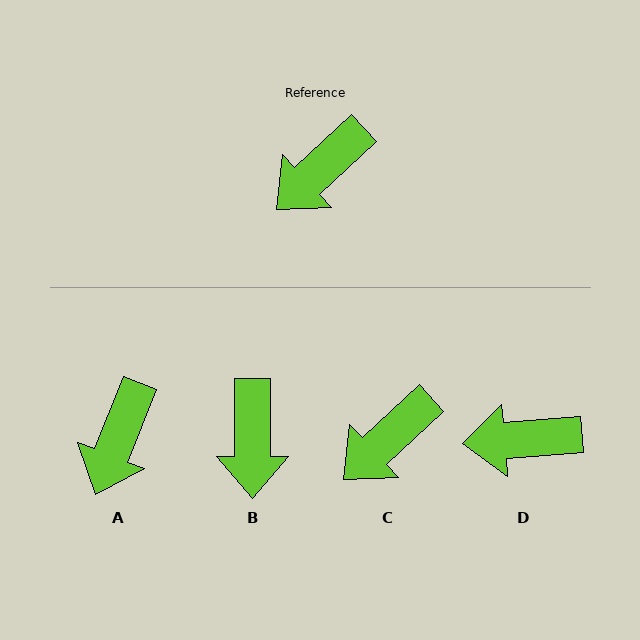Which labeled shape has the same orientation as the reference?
C.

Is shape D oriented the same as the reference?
No, it is off by about 38 degrees.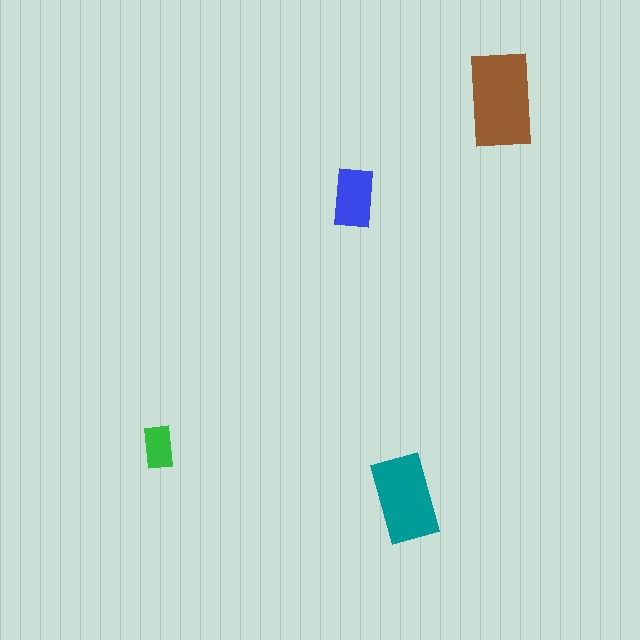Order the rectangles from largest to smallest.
the brown one, the teal one, the blue one, the green one.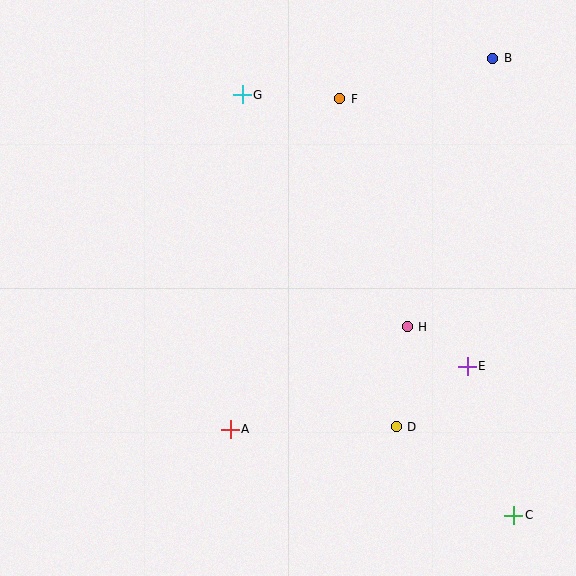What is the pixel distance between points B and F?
The distance between B and F is 158 pixels.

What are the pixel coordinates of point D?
Point D is at (396, 427).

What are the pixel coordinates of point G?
Point G is at (242, 95).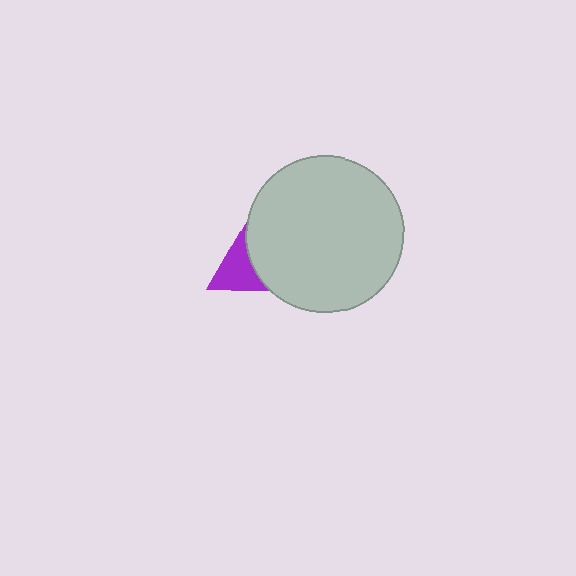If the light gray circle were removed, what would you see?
You would see the complete purple triangle.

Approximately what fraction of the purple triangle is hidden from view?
Roughly 65% of the purple triangle is hidden behind the light gray circle.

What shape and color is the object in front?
The object in front is a light gray circle.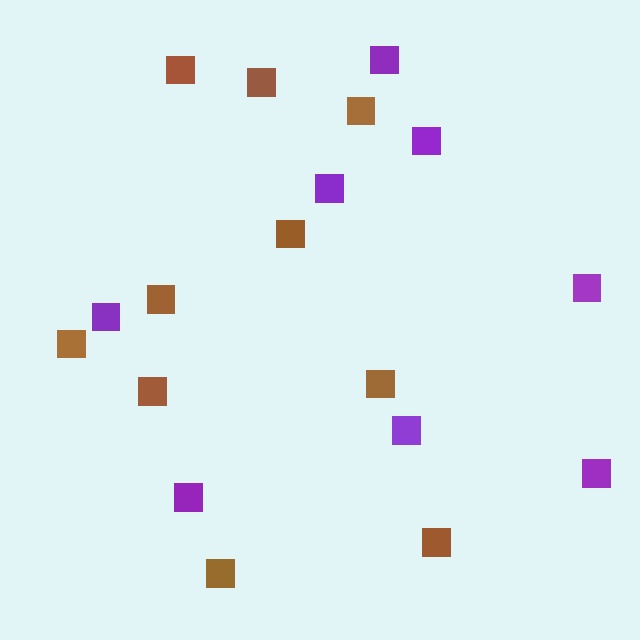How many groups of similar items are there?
There are 2 groups: one group of purple squares (8) and one group of brown squares (10).